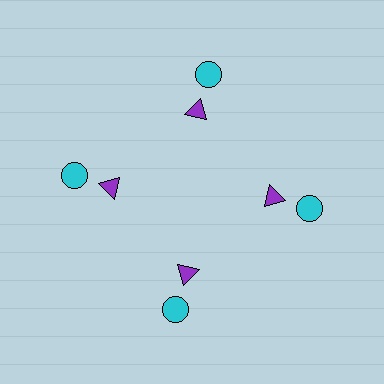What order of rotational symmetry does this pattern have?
This pattern has 4-fold rotational symmetry.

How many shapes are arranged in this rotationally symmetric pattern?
There are 8 shapes, arranged in 4 groups of 2.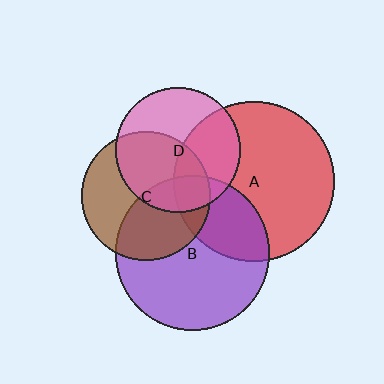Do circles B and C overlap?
Yes.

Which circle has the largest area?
Circle A (red).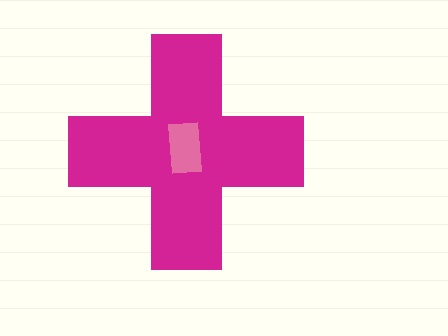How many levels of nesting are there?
2.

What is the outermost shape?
The magenta cross.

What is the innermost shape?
The pink rectangle.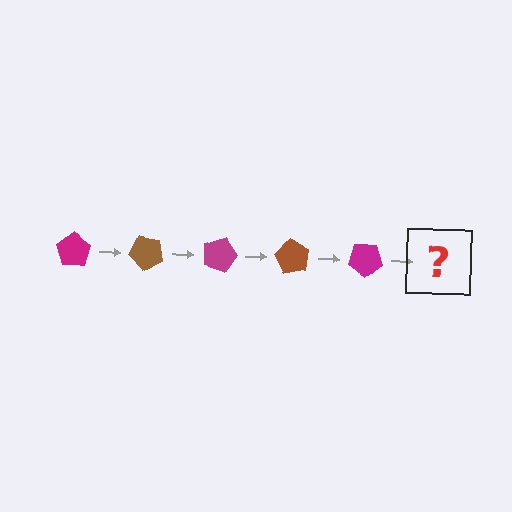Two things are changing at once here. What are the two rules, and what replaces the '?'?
The two rules are that it rotates 45 degrees each step and the color cycles through magenta and brown. The '?' should be a brown pentagon, rotated 225 degrees from the start.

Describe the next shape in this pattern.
It should be a brown pentagon, rotated 225 degrees from the start.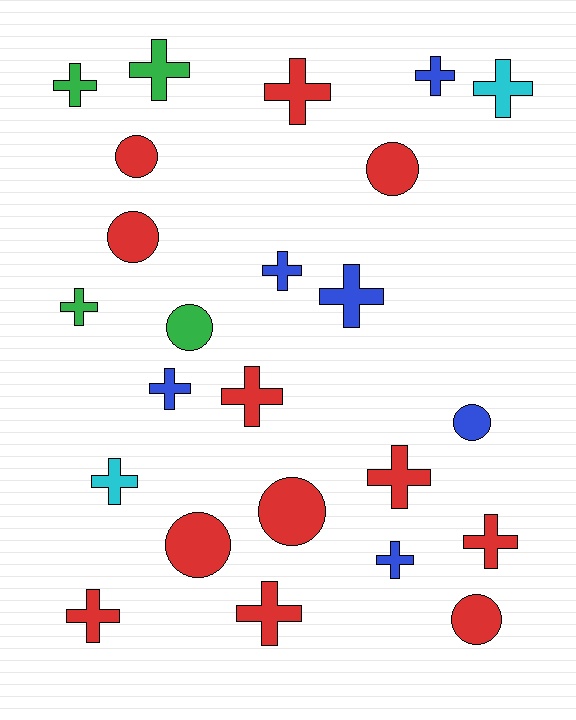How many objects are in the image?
There are 24 objects.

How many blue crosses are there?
There are 5 blue crosses.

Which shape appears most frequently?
Cross, with 16 objects.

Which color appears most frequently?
Red, with 12 objects.